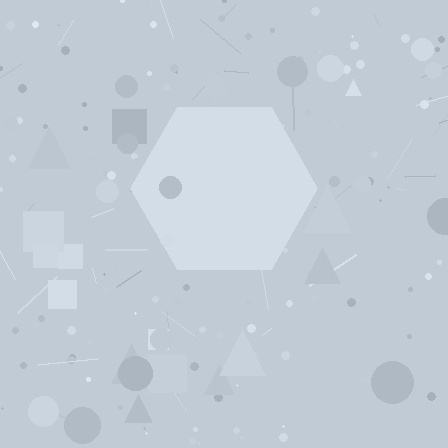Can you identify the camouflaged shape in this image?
The camouflaged shape is a hexagon.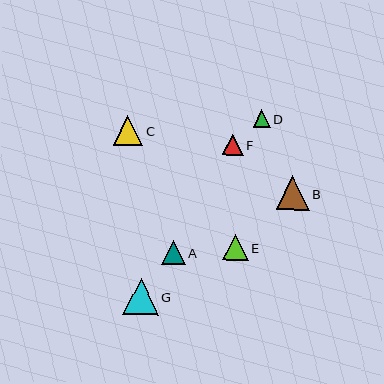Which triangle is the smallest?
Triangle D is the smallest with a size of approximately 17 pixels.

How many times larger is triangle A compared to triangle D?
Triangle A is approximately 1.4 times the size of triangle D.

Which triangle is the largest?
Triangle G is the largest with a size of approximately 36 pixels.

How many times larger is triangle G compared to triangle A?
Triangle G is approximately 1.5 times the size of triangle A.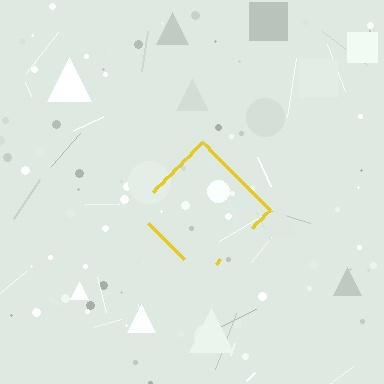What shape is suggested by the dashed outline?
The dashed outline suggests a diamond.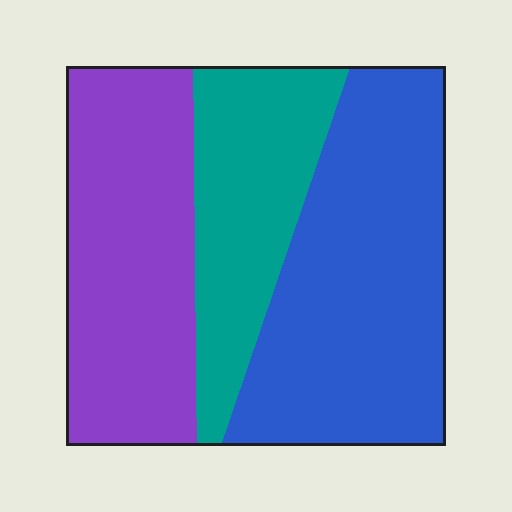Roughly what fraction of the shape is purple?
Purple takes up about one third (1/3) of the shape.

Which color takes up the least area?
Teal, at roughly 25%.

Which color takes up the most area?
Blue, at roughly 40%.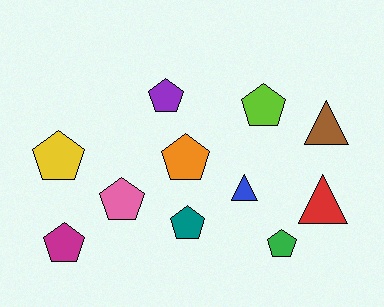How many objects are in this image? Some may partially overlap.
There are 11 objects.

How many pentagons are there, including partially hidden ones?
There are 8 pentagons.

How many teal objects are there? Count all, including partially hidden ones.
There is 1 teal object.